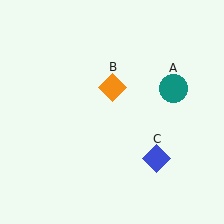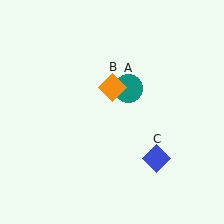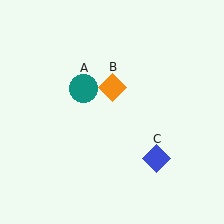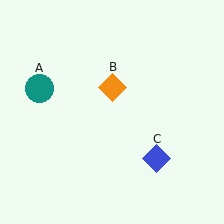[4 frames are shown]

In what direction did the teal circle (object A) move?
The teal circle (object A) moved left.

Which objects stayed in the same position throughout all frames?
Orange diamond (object B) and blue diamond (object C) remained stationary.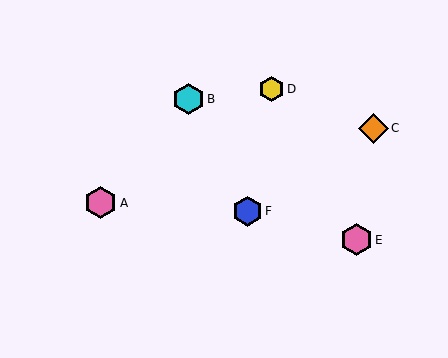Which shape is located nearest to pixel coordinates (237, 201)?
The blue hexagon (labeled F) at (247, 211) is nearest to that location.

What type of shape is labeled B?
Shape B is a cyan hexagon.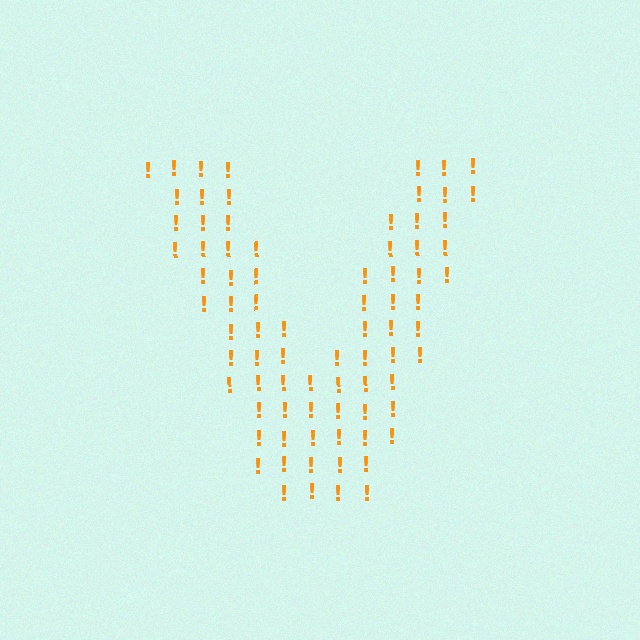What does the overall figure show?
The overall figure shows the letter V.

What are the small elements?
The small elements are exclamation marks.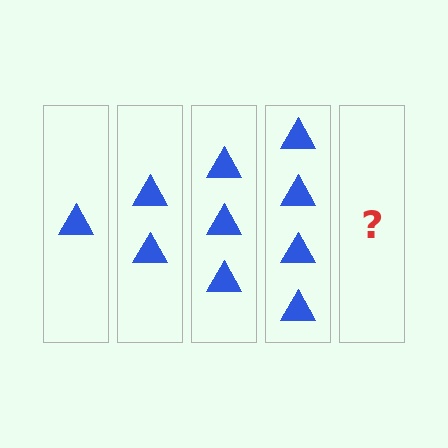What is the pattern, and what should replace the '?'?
The pattern is that each step adds one more triangle. The '?' should be 5 triangles.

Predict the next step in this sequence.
The next step is 5 triangles.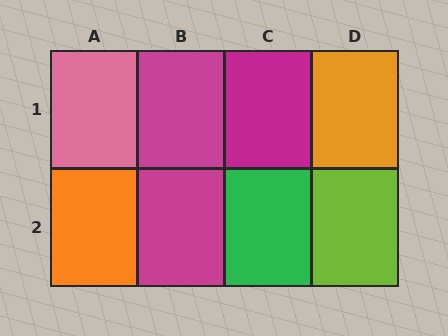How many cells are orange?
2 cells are orange.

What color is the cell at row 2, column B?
Magenta.